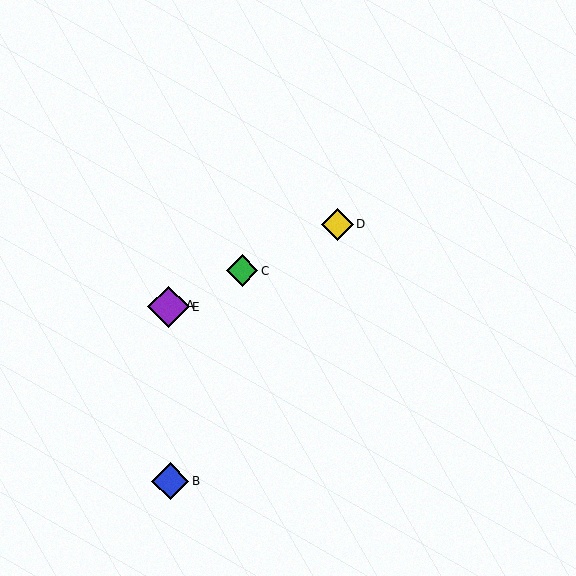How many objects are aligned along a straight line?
4 objects (A, C, D, E) are aligned along a straight line.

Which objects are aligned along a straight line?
Objects A, C, D, E are aligned along a straight line.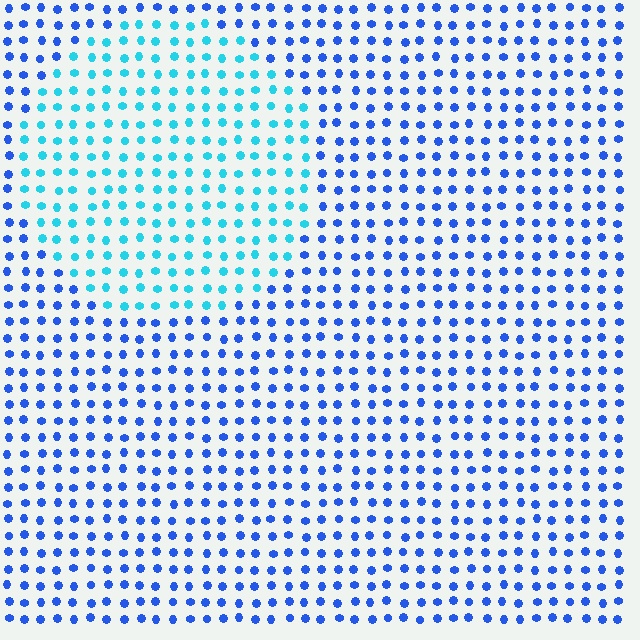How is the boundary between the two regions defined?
The boundary is defined purely by a slight shift in hue (about 38 degrees). Spacing, size, and orientation are identical on both sides.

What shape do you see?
I see a circle.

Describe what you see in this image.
The image is filled with small blue elements in a uniform arrangement. A circle-shaped region is visible where the elements are tinted to a slightly different hue, forming a subtle color boundary.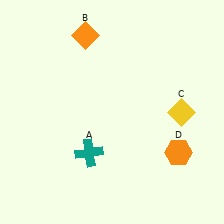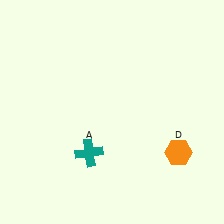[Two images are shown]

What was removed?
The yellow diamond (C), the orange diamond (B) were removed in Image 2.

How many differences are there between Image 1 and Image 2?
There are 2 differences between the two images.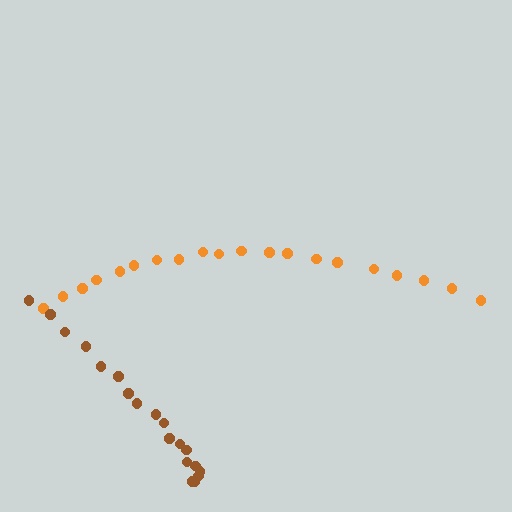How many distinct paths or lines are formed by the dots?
There are 2 distinct paths.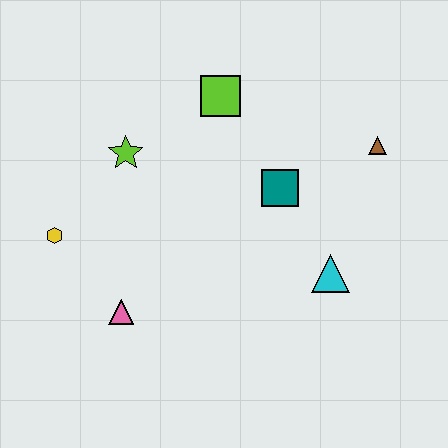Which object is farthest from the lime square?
The pink triangle is farthest from the lime square.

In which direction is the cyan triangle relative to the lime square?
The cyan triangle is below the lime square.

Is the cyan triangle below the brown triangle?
Yes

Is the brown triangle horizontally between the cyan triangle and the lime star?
No